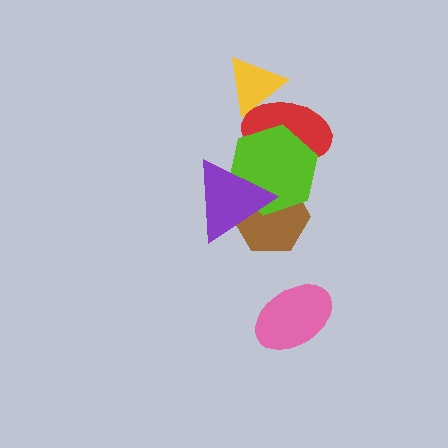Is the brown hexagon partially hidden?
Yes, it is partially covered by another shape.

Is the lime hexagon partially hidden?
Yes, it is partially covered by another shape.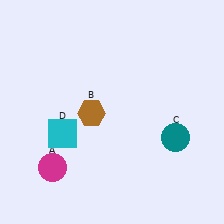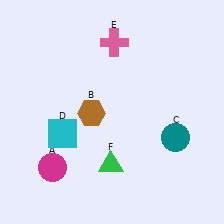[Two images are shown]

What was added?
A pink cross (E), a green triangle (F) were added in Image 2.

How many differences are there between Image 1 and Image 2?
There are 2 differences between the two images.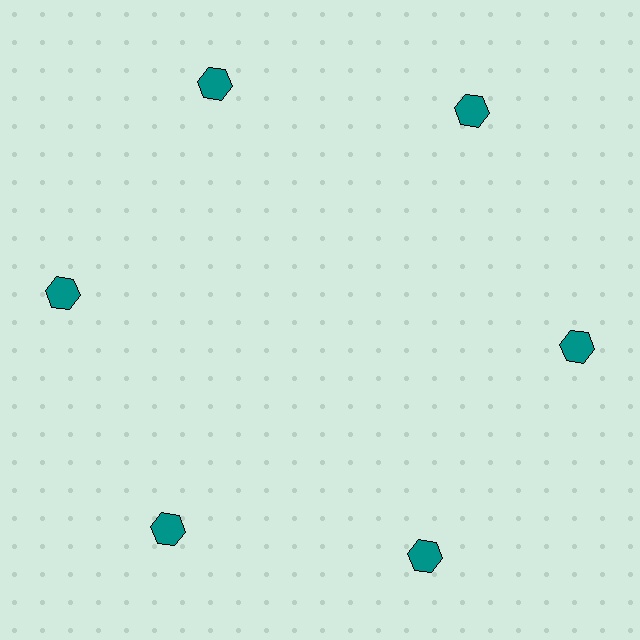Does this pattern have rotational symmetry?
Yes, this pattern has 6-fold rotational symmetry. It looks the same after rotating 60 degrees around the center.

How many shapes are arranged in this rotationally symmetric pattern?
There are 6 shapes, arranged in 6 groups of 1.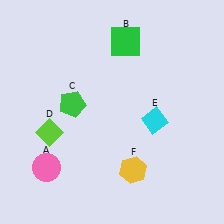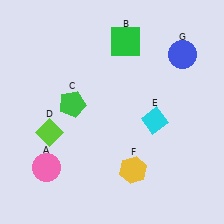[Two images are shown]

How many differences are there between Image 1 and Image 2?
There is 1 difference between the two images.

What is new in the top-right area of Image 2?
A blue circle (G) was added in the top-right area of Image 2.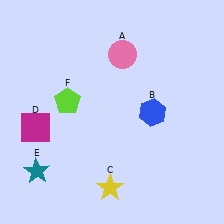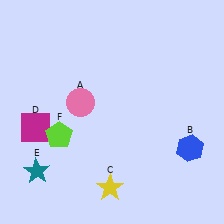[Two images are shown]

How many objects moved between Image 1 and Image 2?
3 objects moved between the two images.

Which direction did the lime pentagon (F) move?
The lime pentagon (F) moved down.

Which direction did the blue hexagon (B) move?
The blue hexagon (B) moved right.